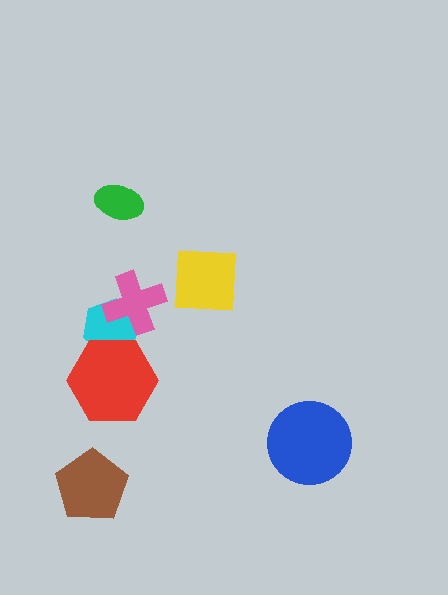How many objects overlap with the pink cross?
1 object overlaps with the pink cross.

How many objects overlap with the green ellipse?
0 objects overlap with the green ellipse.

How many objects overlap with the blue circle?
0 objects overlap with the blue circle.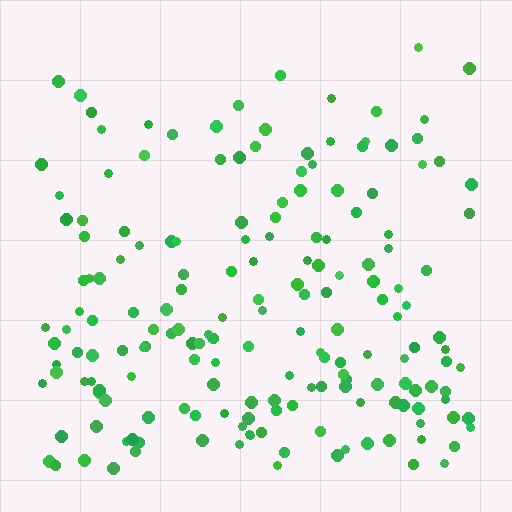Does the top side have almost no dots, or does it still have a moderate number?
Still a moderate number, just noticeably fewer than the bottom.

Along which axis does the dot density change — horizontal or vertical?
Vertical.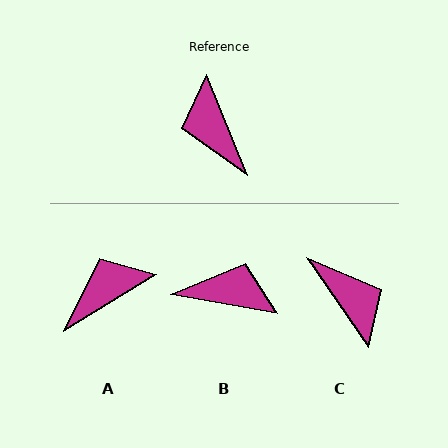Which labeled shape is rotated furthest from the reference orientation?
C, about 168 degrees away.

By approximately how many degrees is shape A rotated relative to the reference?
Approximately 81 degrees clockwise.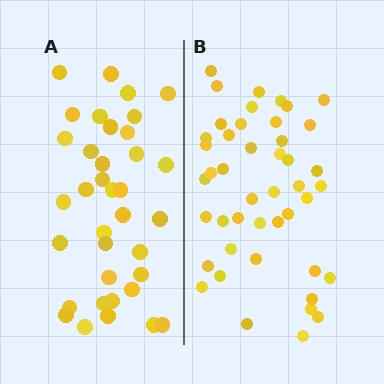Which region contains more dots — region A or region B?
Region B (the right region) has more dots.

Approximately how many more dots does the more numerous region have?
Region B has roughly 8 or so more dots than region A.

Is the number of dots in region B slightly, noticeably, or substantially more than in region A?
Region B has noticeably more, but not dramatically so. The ratio is roughly 1.2 to 1.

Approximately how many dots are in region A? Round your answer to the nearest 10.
About 40 dots. (The exact count is 36, which rounds to 40.)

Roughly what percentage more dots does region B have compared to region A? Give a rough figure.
About 25% more.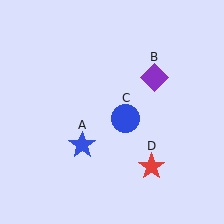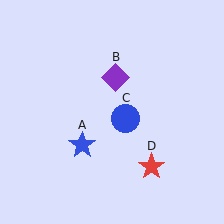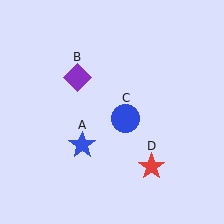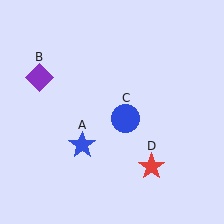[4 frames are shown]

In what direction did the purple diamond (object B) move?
The purple diamond (object B) moved left.